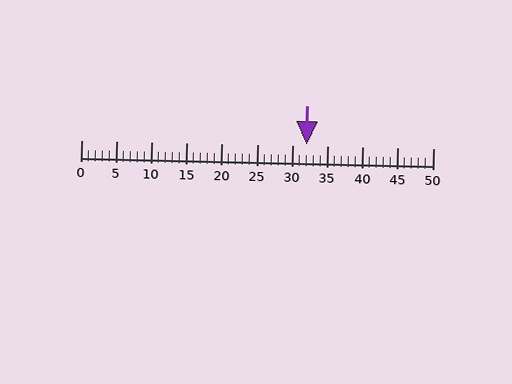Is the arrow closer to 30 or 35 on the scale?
The arrow is closer to 30.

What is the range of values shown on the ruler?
The ruler shows values from 0 to 50.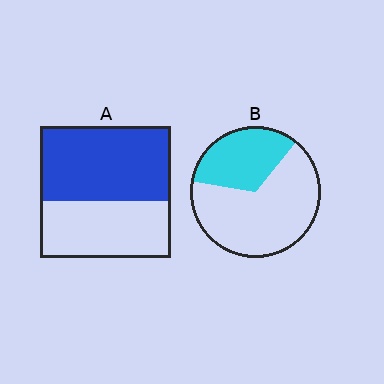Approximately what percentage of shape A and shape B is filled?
A is approximately 55% and B is approximately 35%.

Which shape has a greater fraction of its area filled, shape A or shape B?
Shape A.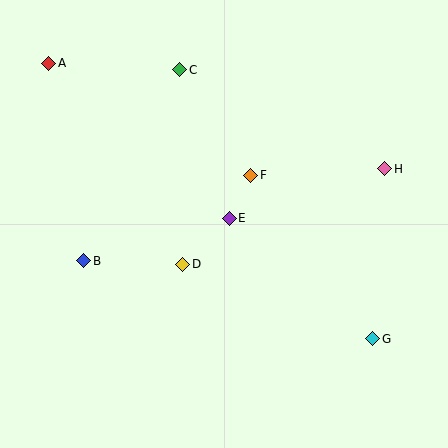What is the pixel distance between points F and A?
The distance between F and A is 231 pixels.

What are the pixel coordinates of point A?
Point A is at (48, 63).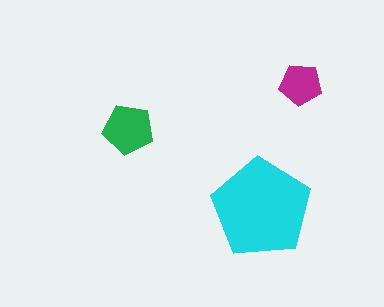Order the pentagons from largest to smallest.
the cyan one, the green one, the magenta one.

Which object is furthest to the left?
The green pentagon is leftmost.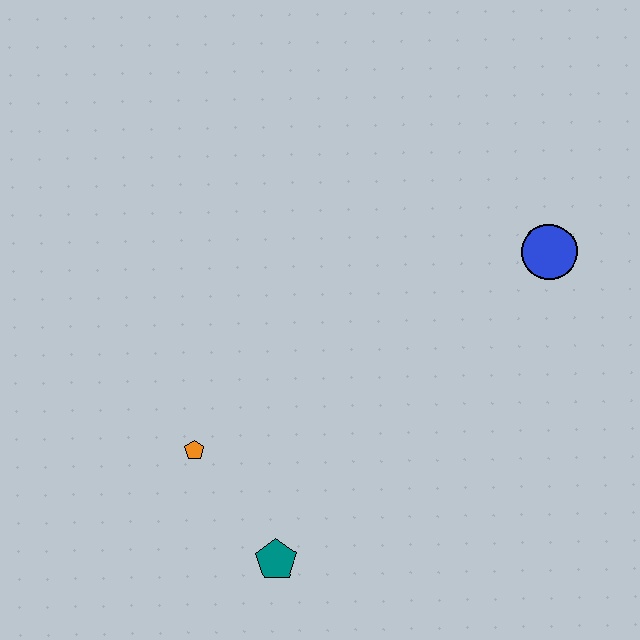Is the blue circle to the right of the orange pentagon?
Yes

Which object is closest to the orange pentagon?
The teal pentagon is closest to the orange pentagon.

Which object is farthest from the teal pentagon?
The blue circle is farthest from the teal pentagon.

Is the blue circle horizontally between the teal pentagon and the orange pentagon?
No